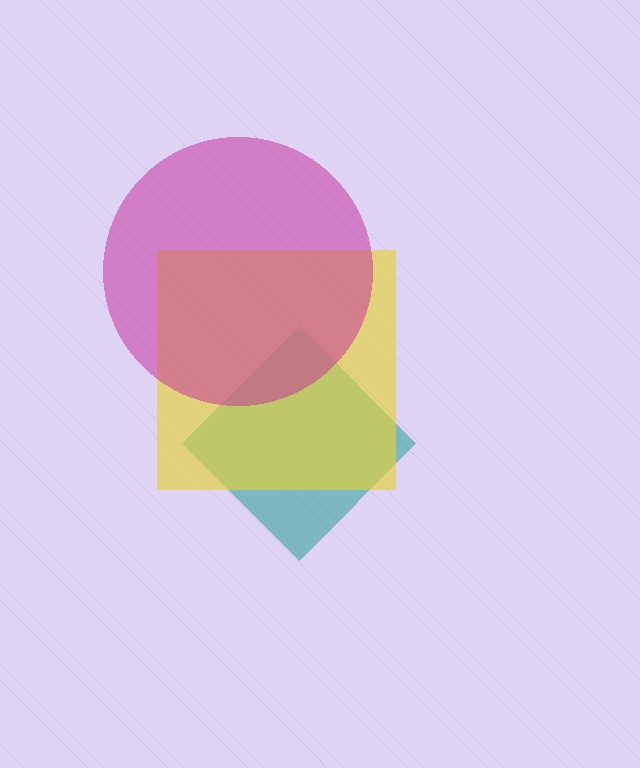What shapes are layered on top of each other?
The layered shapes are: a teal diamond, a yellow square, a magenta circle.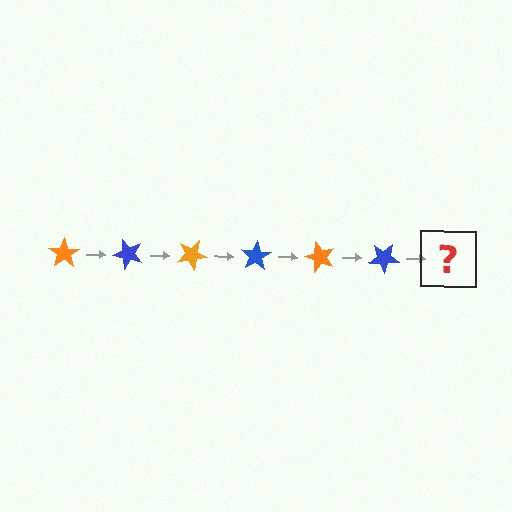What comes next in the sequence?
The next element should be an orange star, rotated 300 degrees from the start.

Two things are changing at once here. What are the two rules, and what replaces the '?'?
The two rules are that it rotates 50 degrees each step and the color cycles through orange and blue. The '?' should be an orange star, rotated 300 degrees from the start.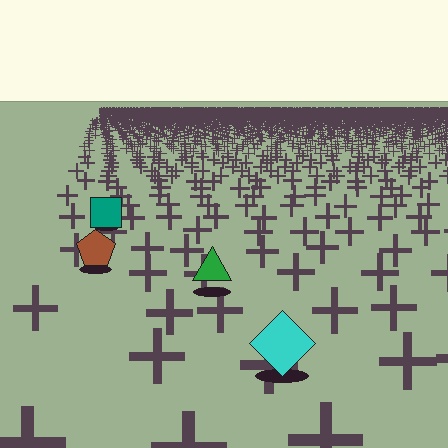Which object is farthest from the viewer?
The teal square is farthest from the viewer. It appears smaller and the ground texture around it is denser.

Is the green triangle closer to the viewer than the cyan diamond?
No. The cyan diamond is closer — you can tell from the texture gradient: the ground texture is coarser near it.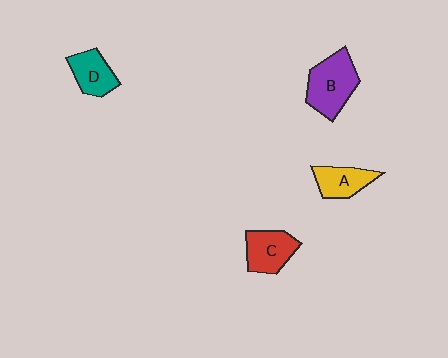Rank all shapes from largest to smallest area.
From largest to smallest: B (purple), C (red), D (teal), A (yellow).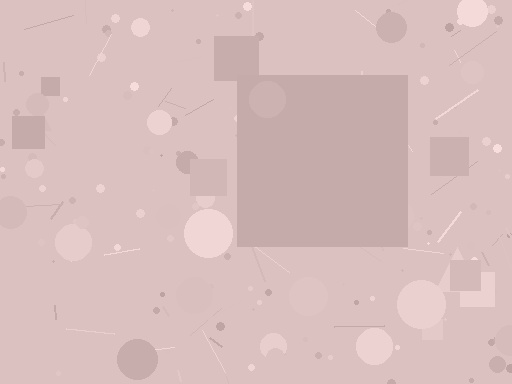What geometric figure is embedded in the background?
A square is embedded in the background.